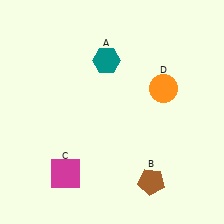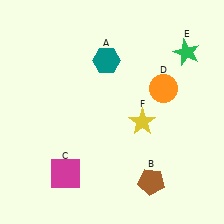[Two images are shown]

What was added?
A green star (E), a yellow star (F) were added in Image 2.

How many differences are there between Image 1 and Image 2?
There are 2 differences between the two images.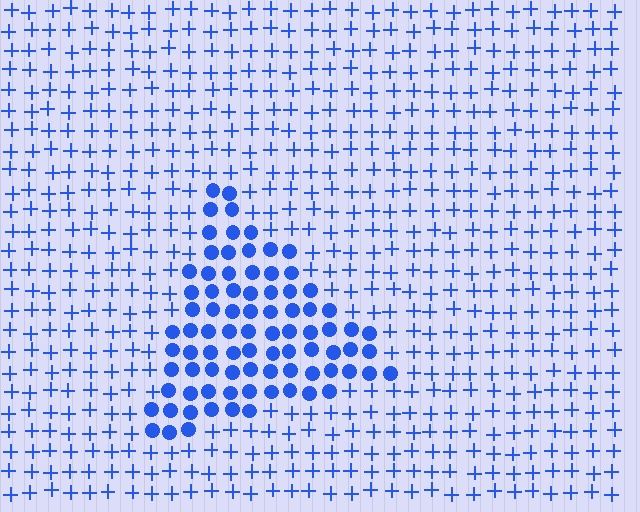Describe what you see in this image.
The image is filled with small blue elements arranged in a uniform grid. A triangle-shaped region contains circles, while the surrounding area contains plus signs. The boundary is defined purely by the change in element shape.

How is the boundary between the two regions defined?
The boundary is defined by a change in element shape: circles inside vs. plus signs outside. All elements share the same color and spacing.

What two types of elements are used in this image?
The image uses circles inside the triangle region and plus signs outside it.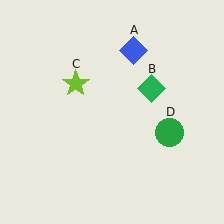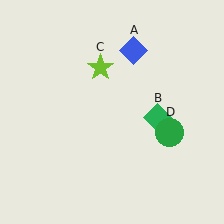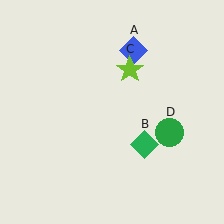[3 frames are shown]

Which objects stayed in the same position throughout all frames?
Blue diamond (object A) and green circle (object D) remained stationary.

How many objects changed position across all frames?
2 objects changed position: green diamond (object B), lime star (object C).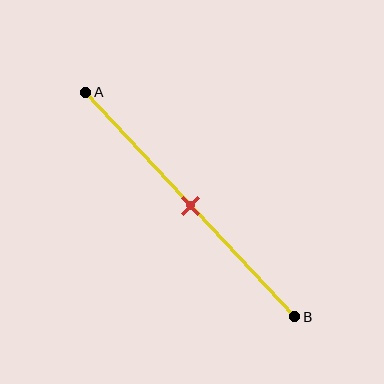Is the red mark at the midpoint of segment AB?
Yes, the mark is approximately at the midpoint.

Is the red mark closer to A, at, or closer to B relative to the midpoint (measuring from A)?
The red mark is approximately at the midpoint of segment AB.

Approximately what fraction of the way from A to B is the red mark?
The red mark is approximately 50% of the way from A to B.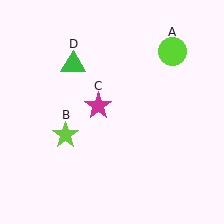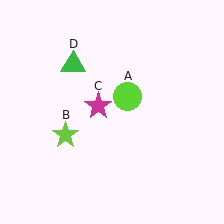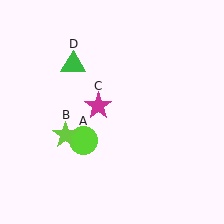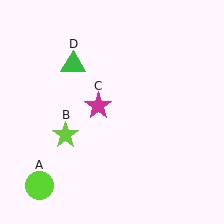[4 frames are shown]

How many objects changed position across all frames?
1 object changed position: lime circle (object A).